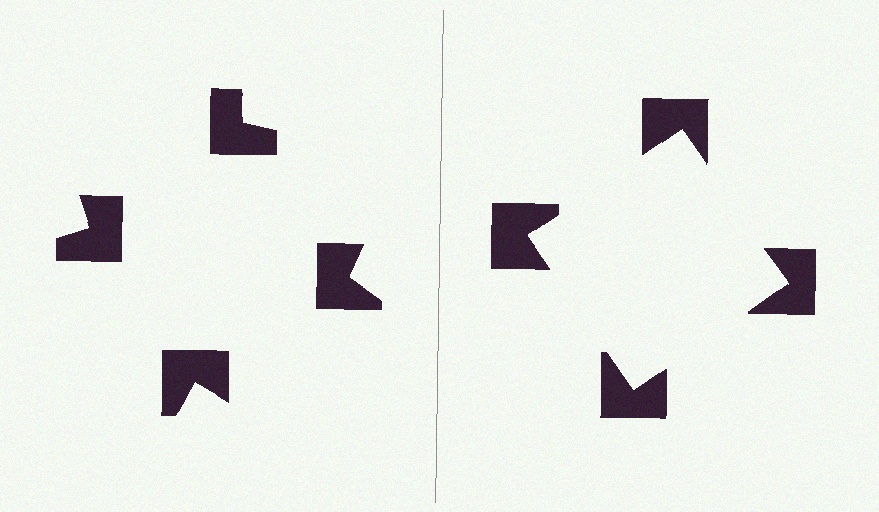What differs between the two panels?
The notched squares are positioned identically on both sides; only the wedge orientations differ. On the right they align to a square; on the left they are misaligned.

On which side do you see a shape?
An illusory square appears on the right side. On the left side the wedge cuts are rotated, so no coherent shape forms.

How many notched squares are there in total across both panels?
8 — 4 on each side.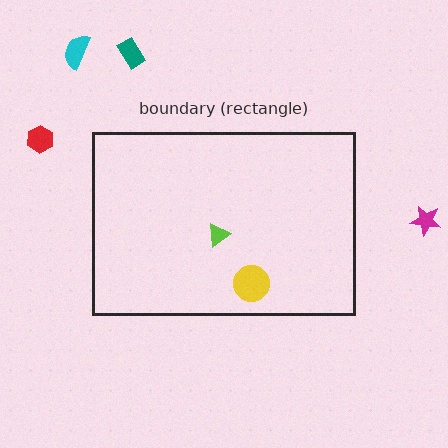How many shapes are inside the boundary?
2 inside, 4 outside.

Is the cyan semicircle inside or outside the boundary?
Outside.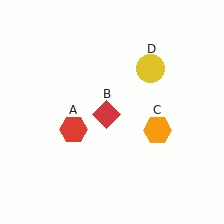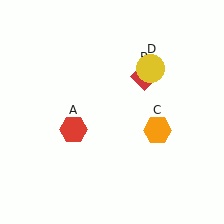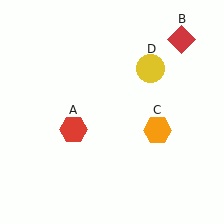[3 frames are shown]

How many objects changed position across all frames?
1 object changed position: red diamond (object B).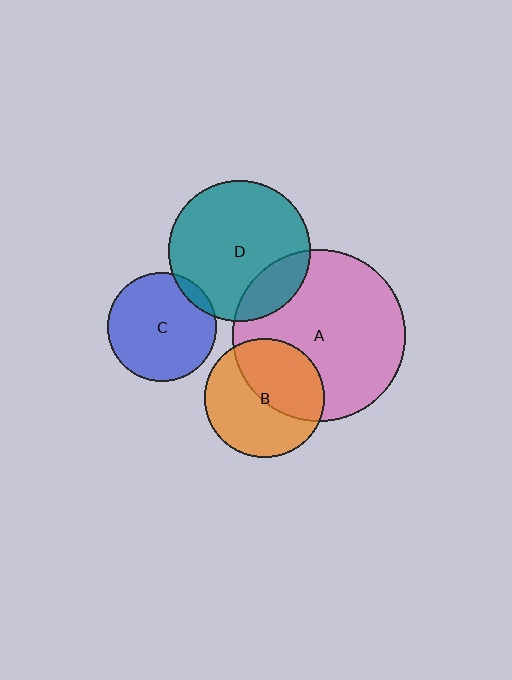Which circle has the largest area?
Circle A (pink).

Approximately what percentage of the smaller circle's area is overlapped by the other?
Approximately 45%.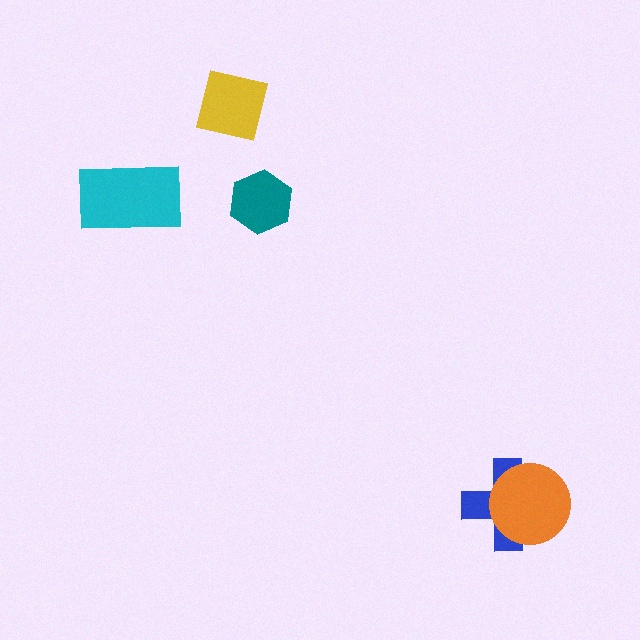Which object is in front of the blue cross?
The orange circle is in front of the blue cross.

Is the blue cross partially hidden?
Yes, it is partially covered by another shape.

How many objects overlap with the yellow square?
0 objects overlap with the yellow square.